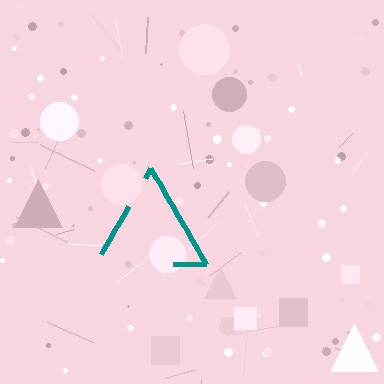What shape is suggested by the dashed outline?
The dashed outline suggests a triangle.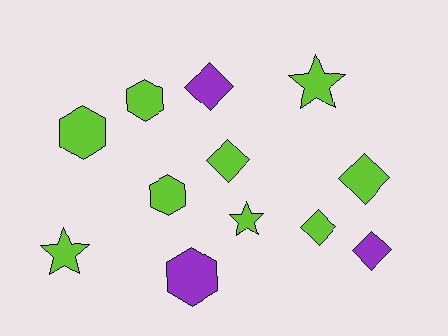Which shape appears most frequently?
Diamond, with 5 objects.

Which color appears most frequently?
Lime, with 9 objects.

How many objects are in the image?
There are 12 objects.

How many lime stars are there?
There are 3 lime stars.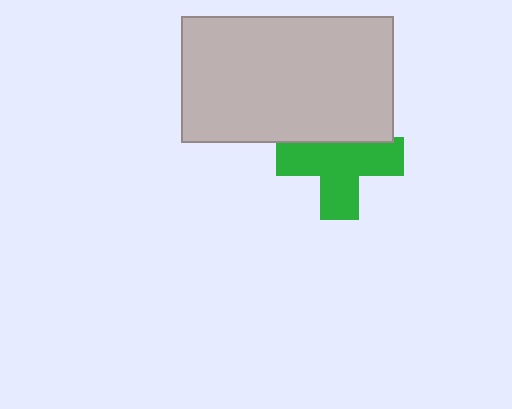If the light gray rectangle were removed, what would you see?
You would see the complete green cross.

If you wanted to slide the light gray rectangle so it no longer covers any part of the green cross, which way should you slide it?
Slide it up — that is the most direct way to separate the two shapes.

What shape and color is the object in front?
The object in front is a light gray rectangle.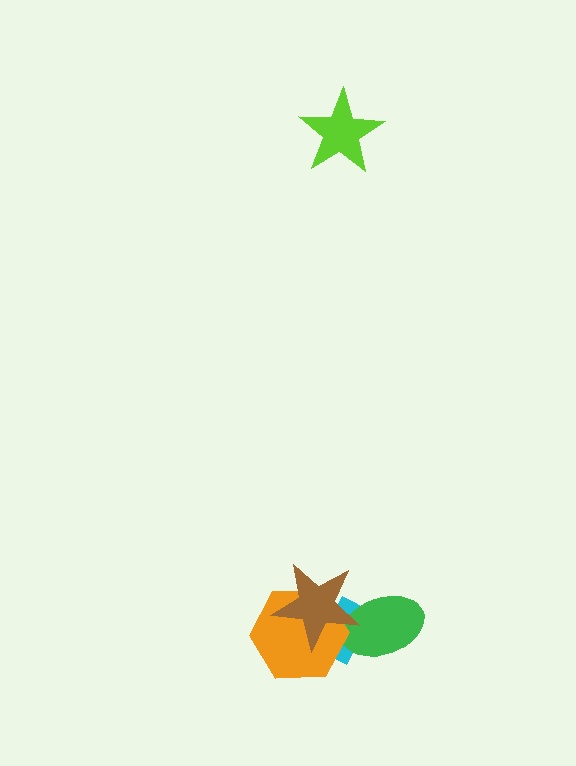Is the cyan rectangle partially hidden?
Yes, it is partially covered by another shape.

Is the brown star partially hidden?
No, no other shape covers it.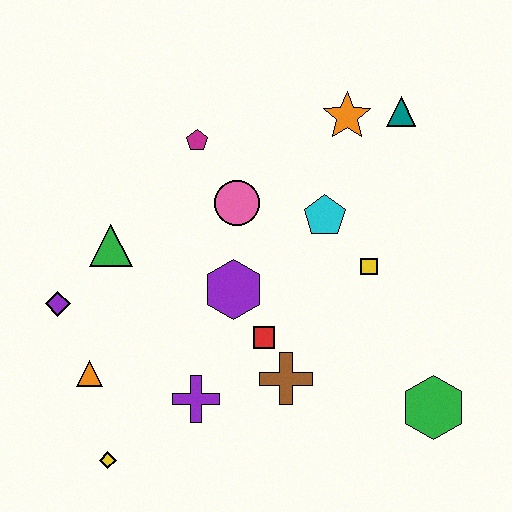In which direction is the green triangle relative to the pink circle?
The green triangle is to the left of the pink circle.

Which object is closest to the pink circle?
The magenta pentagon is closest to the pink circle.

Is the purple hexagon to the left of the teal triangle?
Yes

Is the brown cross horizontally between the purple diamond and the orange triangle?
No